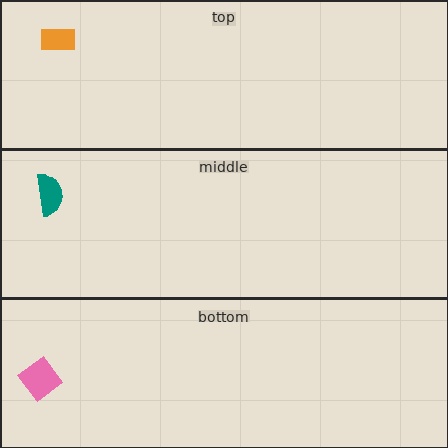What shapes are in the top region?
The orange rectangle.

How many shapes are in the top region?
1.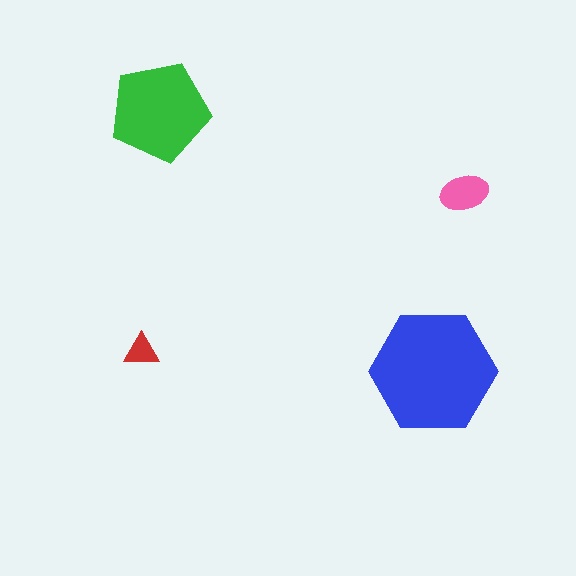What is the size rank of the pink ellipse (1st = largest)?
3rd.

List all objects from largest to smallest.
The blue hexagon, the green pentagon, the pink ellipse, the red triangle.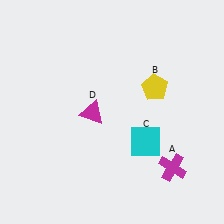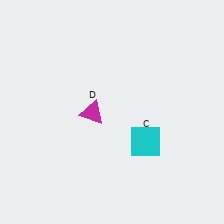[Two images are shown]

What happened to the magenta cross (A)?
The magenta cross (A) was removed in Image 2. It was in the bottom-right area of Image 1.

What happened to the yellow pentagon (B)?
The yellow pentagon (B) was removed in Image 2. It was in the top-right area of Image 1.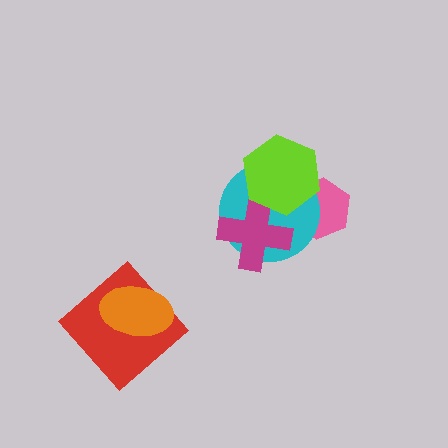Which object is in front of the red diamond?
The orange ellipse is in front of the red diamond.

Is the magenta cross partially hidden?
Yes, it is partially covered by another shape.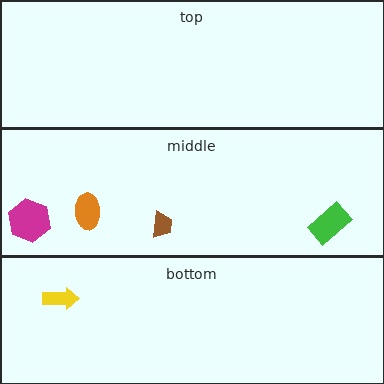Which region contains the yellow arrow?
The bottom region.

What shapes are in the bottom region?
The yellow arrow.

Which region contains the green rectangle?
The middle region.